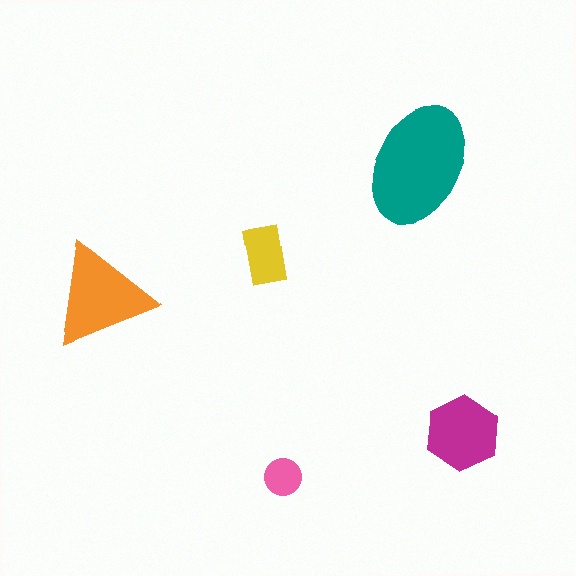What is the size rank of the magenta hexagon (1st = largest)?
3rd.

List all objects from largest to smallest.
The teal ellipse, the orange triangle, the magenta hexagon, the yellow rectangle, the pink circle.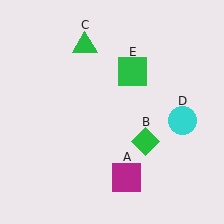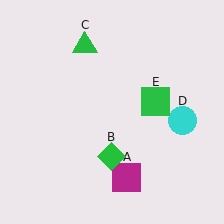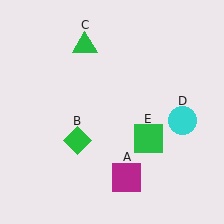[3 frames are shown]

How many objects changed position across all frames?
2 objects changed position: green diamond (object B), green square (object E).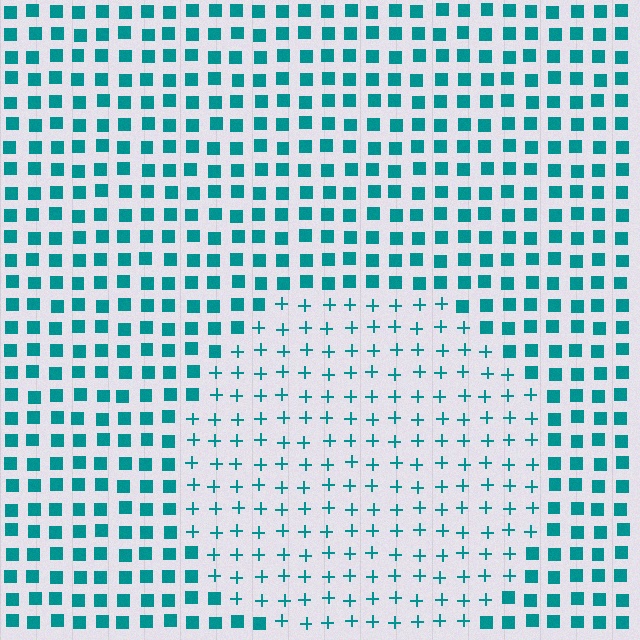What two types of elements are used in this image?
The image uses plus signs inside the circle region and squares outside it.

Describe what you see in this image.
The image is filled with small teal elements arranged in a uniform grid. A circle-shaped region contains plus signs, while the surrounding area contains squares. The boundary is defined purely by the change in element shape.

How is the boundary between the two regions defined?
The boundary is defined by a change in element shape: plus signs inside vs. squares outside. All elements share the same color and spacing.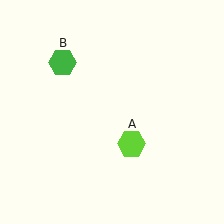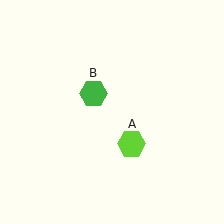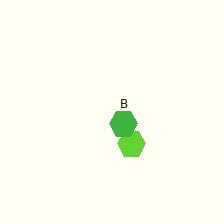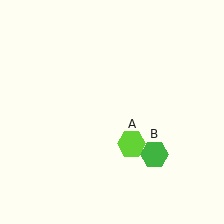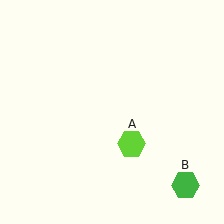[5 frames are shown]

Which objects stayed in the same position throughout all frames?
Lime hexagon (object A) remained stationary.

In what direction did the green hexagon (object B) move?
The green hexagon (object B) moved down and to the right.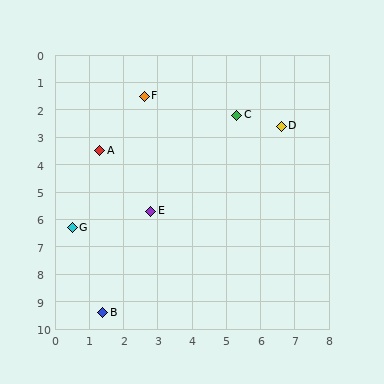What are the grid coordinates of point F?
Point F is at approximately (2.6, 1.5).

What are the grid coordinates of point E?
Point E is at approximately (2.8, 5.7).